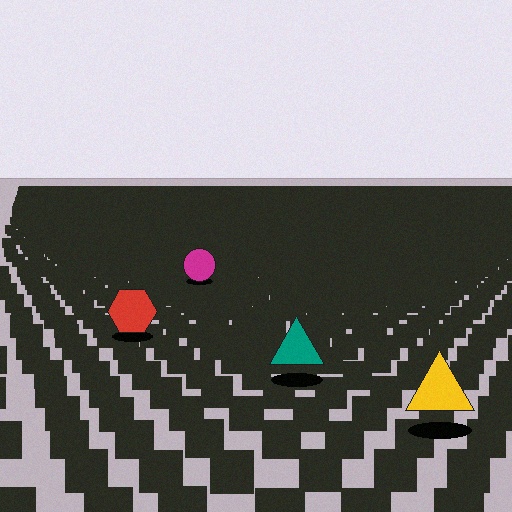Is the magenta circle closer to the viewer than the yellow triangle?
No. The yellow triangle is closer — you can tell from the texture gradient: the ground texture is coarser near it.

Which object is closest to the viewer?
The yellow triangle is closest. The texture marks near it are larger and more spread out.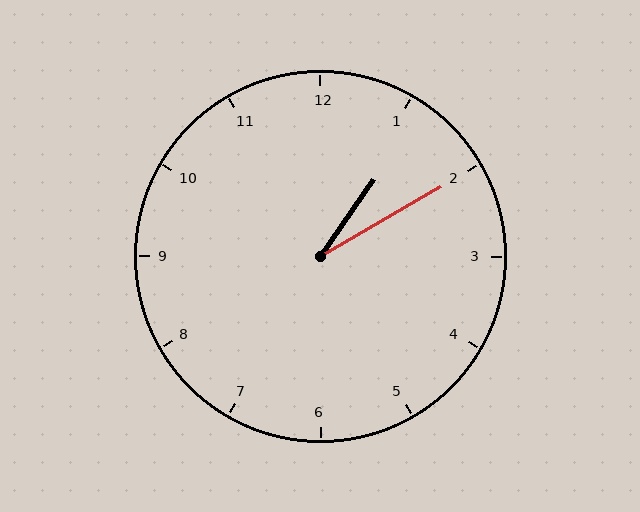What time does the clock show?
1:10.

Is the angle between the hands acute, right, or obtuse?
It is acute.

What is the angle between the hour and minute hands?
Approximately 25 degrees.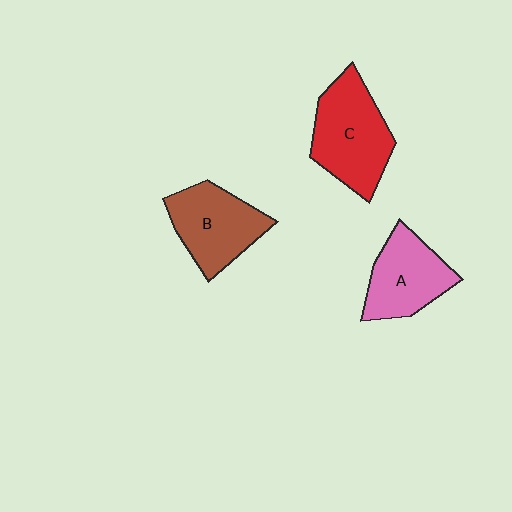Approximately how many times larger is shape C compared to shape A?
Approximately 1.2 times.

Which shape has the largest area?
Shape C (red).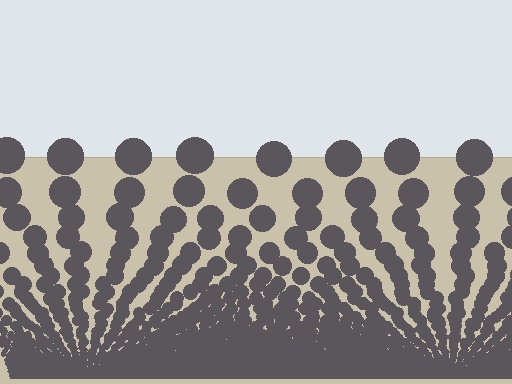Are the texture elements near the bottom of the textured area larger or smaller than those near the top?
Smaller. The gradient is inverted — elements near the bottom are smaller and denser.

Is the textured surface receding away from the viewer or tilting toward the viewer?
The surface appears to tilt toward the viewer. Texture elements get larger and sparser toward the top.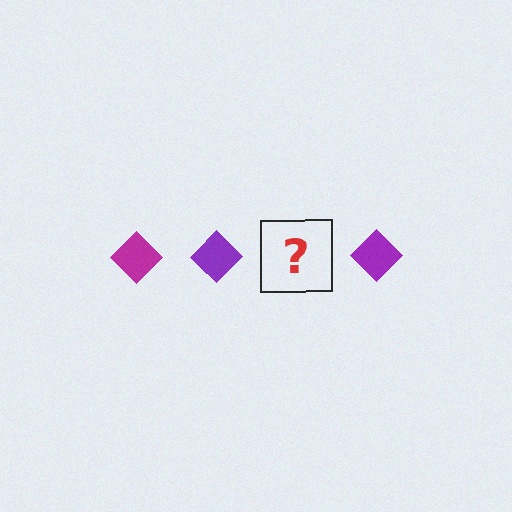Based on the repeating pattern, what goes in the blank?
The blank should be a magenta diamond.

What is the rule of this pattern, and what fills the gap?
The rule is that the pattern cycles through magenta, purple diamonds. The gap should be filled with a magenta diamond.